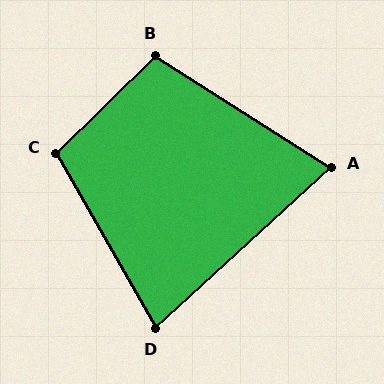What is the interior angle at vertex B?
Approximately 103 degrees (obtuse).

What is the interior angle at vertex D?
Approximately 77 degrees (acute).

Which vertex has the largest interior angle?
C, at approximately 105 degrees.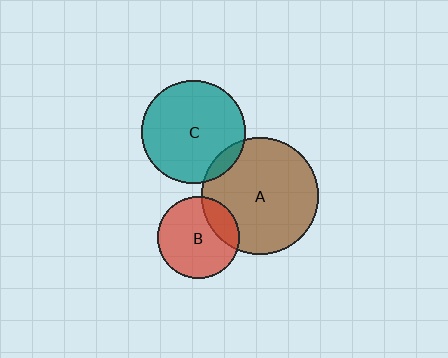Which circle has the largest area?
Circle A (brown).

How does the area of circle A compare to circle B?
Approximately 2.0 times.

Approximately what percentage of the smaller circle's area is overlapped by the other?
Approximately 20%.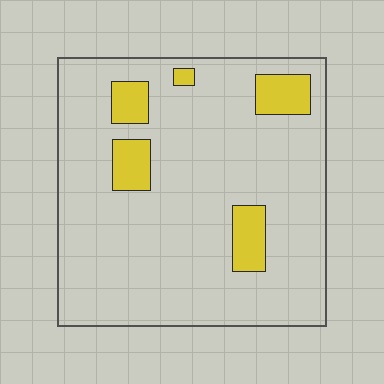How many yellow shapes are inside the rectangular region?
5.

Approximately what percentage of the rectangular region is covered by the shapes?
Approximately 10%.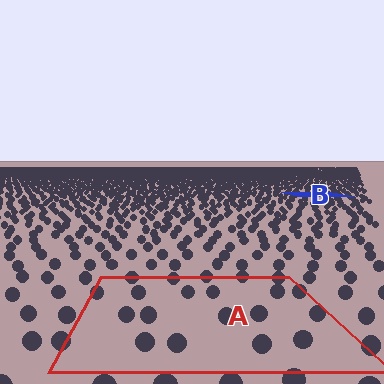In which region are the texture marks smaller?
The texture marks are smaller in region B, because it is farther away.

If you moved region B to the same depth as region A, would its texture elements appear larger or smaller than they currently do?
They would appear larger. At a closer depth, the same texture elements are projected at a bigger on-screen size.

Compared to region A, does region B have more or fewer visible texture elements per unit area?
Region B has more texture elements per unit area — they are packed more densely because it is farther away.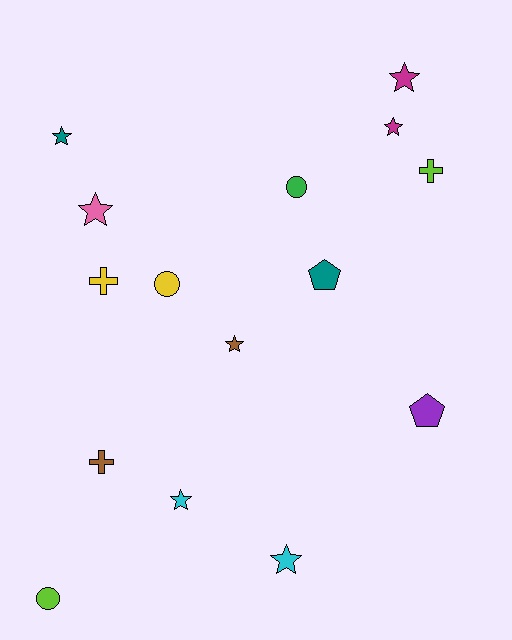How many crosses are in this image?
There are 3 crosses.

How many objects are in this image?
There are 15 objects.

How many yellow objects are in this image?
There are 2 yellow objects.